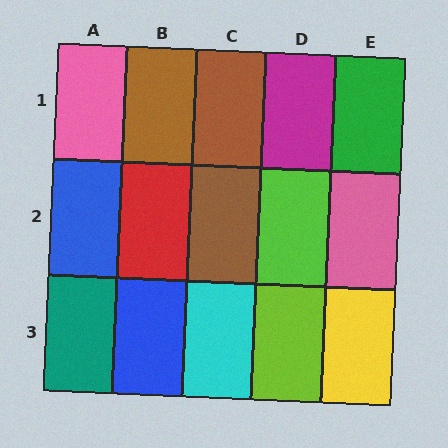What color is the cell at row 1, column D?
Magenta.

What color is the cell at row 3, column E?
Yellow.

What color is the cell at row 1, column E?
Green.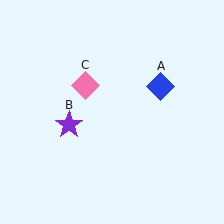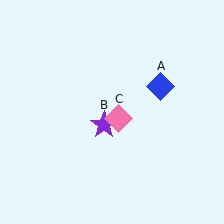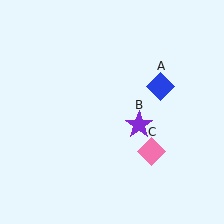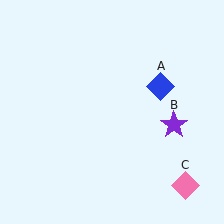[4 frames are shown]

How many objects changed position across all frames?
2 objects changed position: purple star (object B), pink diamond (object C).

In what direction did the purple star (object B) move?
The purple star (object B) moved right.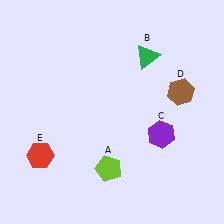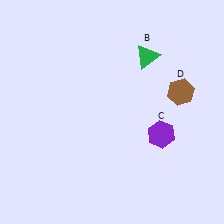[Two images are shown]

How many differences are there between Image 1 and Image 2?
There are 2 differences between the two images.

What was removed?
The lime pentagon (A), the red hexagon (E) were removed in Image 2.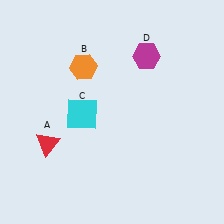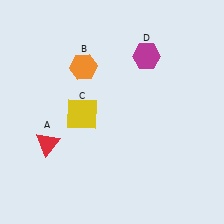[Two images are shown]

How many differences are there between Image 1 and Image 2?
There is 1 difference between the two images.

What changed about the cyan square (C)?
In Image 1, C is cyan. In Image 2, it changed to yellow.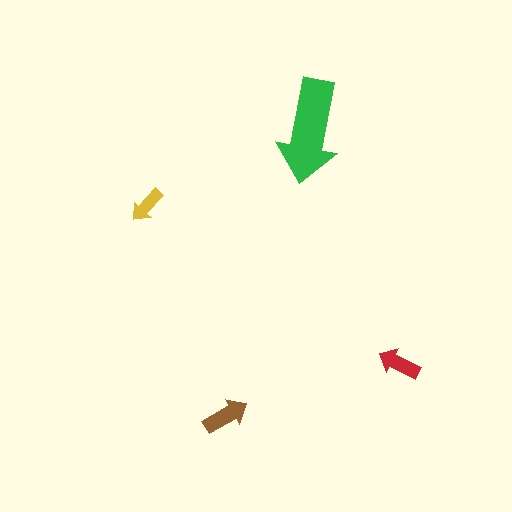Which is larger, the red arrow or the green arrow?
The green one.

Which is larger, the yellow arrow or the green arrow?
The green one.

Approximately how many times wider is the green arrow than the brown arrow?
About 2 times wider.